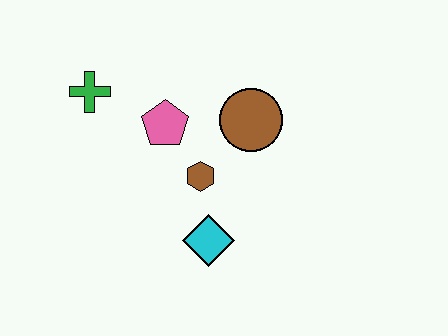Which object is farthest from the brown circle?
The green cross is farthest from the brown circle.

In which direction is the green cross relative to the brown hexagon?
The green cross is to the left of the brown hexagon.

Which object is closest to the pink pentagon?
The brown hexagon is closest to the pink pentagon.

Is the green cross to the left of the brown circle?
Yes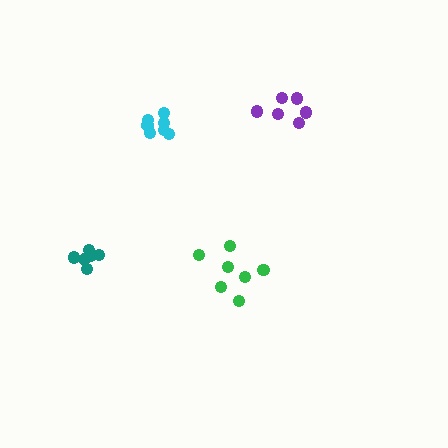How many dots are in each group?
Group 1: 7 dots, Group 2: 6 dots, Group 3: 6 dots, Group 4: 7 dots (26 total).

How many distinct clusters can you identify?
There are 4 distinct clusters.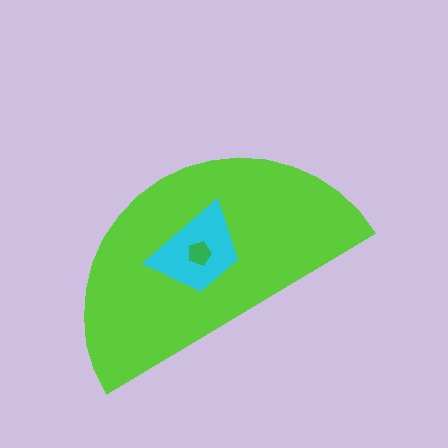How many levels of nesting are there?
3.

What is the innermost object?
The green pentagon.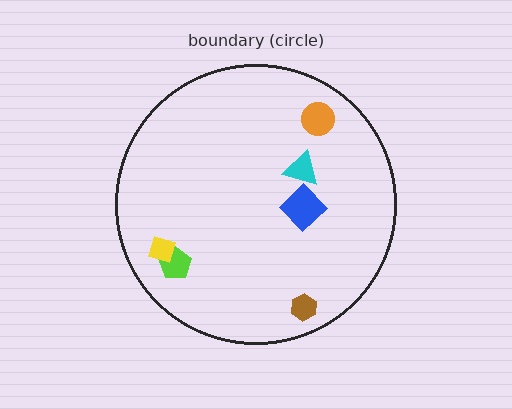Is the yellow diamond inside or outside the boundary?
Inside.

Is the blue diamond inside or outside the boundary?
Inside.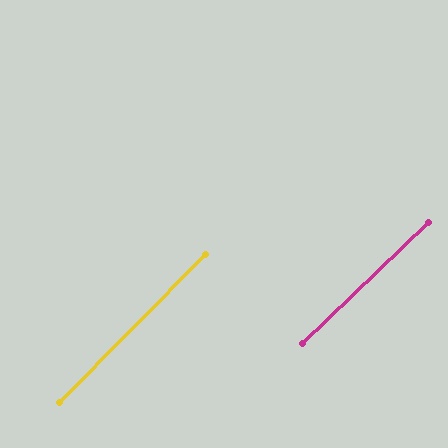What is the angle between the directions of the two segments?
Approximately 1 degree.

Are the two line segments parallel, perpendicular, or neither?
Parallel — their directions differ by only 1.3°.